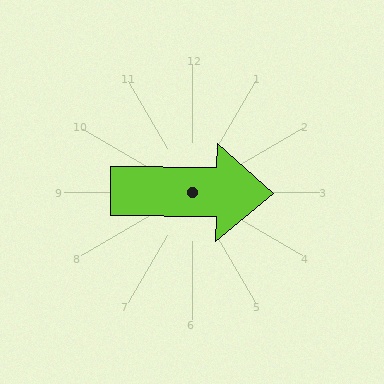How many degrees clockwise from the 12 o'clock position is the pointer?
Approximately 91 degrees.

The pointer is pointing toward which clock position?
Roughly 3 o'clock.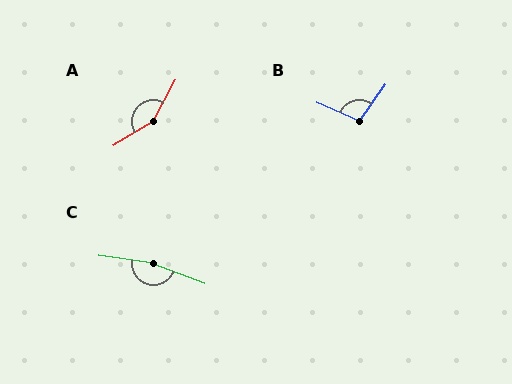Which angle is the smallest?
B, at approximately 101 degrees.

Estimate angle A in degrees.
Approximately 149 degrees.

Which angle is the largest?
C, at approximately 168 degrees.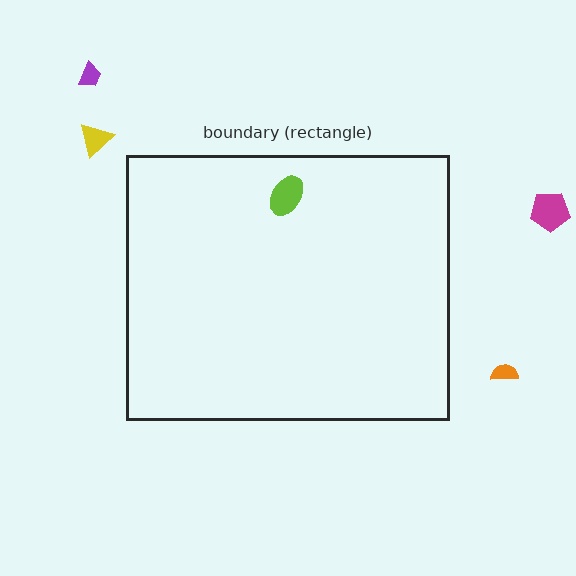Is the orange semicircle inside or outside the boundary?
Outside.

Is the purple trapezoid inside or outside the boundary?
Outside.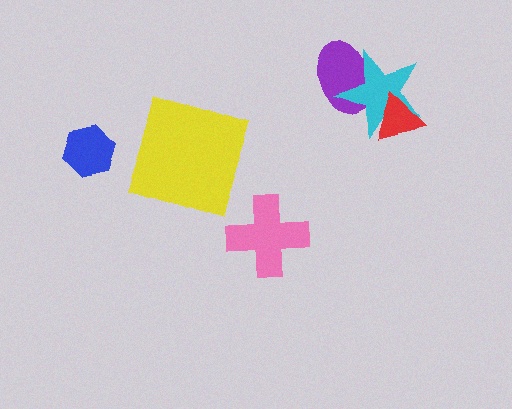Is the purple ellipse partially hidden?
Yes, it is partially covered by another shape.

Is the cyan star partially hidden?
Yes, it is partially covered by another shape.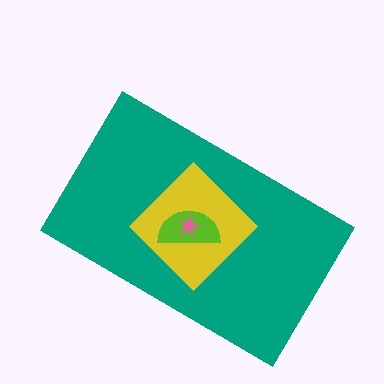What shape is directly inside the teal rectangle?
The yellow diamond.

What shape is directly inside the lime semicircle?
The pink star.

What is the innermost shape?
The pink star.